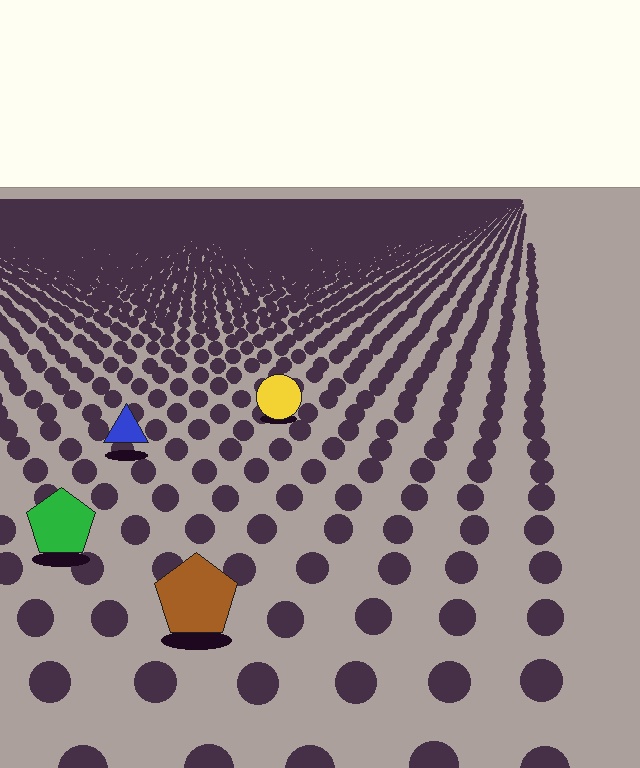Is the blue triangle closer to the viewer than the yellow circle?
Yes. The blue triangle is closer — you can tell from the texture gradient: the ground texture is coarser near it.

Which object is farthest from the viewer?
The yellow circle is farthest from the viewer. It appears smaller and the ground texture around it is denser.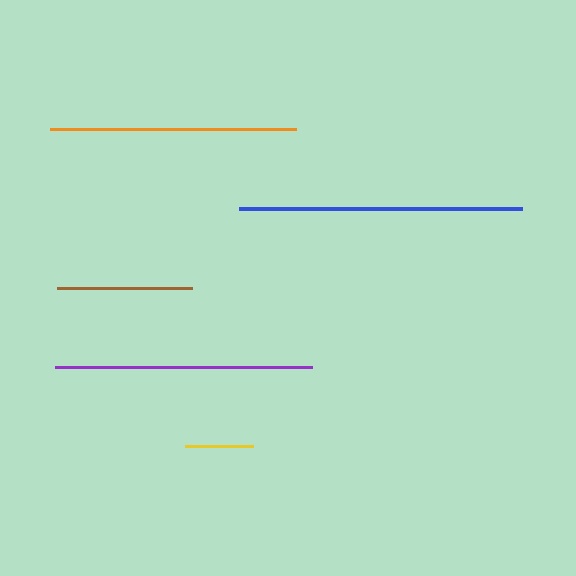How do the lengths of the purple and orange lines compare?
The purple and orange lines are approximately the same length.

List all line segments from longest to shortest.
From longest to shortest: blue, purple, orange, brown, yellow.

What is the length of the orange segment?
The orange segment is approximately 246 pixels long.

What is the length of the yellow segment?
The yellow segment is approximately 68 pixels long.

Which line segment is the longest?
The blue line is the longest at approximately 283 pixels.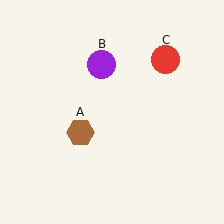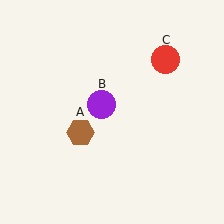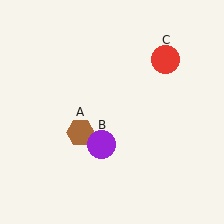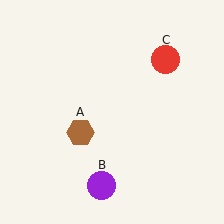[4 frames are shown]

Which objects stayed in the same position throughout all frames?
Brown hexagon (object A) and red circle (object C) remained stationary.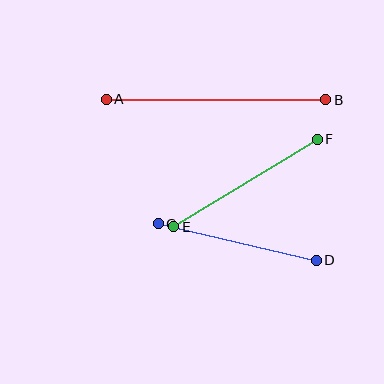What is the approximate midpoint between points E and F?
The midpoint is at approximately (246, 183) pixels.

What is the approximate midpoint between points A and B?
The midpoint is at approximately (216, 100) pixels.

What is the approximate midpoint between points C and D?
The midpoint is at approximately (237, 242) pixels.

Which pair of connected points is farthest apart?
Points A and B are farthest apart.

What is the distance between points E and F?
The distance is approximately 168 pixels.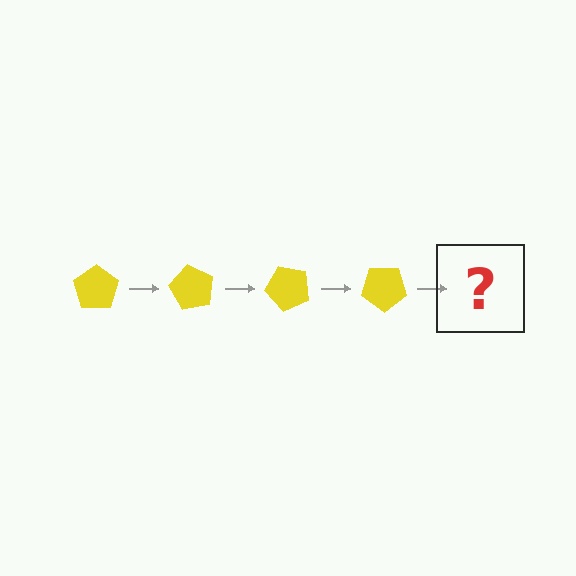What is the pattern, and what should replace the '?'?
The pattern is that the pentagon rotates 60 degrees each step. The '?' should be a yellow pentagon rotated 240 degrees.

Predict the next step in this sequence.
The next step is a yellow pentagon rotated 240 degrees.